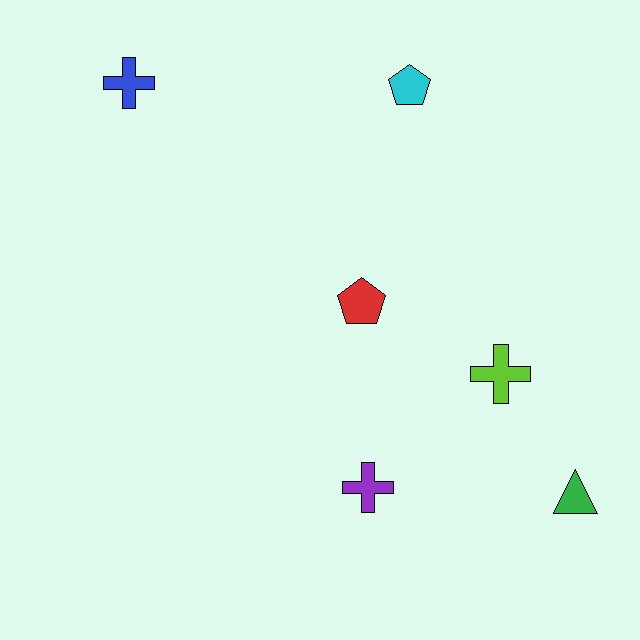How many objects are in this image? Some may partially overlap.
There are 6 objects.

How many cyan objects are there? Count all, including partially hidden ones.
There is 1 cyan object.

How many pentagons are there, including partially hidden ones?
There are 2 pentagons.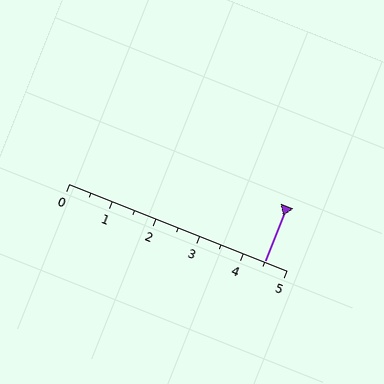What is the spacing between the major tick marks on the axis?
The major ticks are spaced 1 apart.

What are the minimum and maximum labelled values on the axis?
The axis runs from 0 to 5.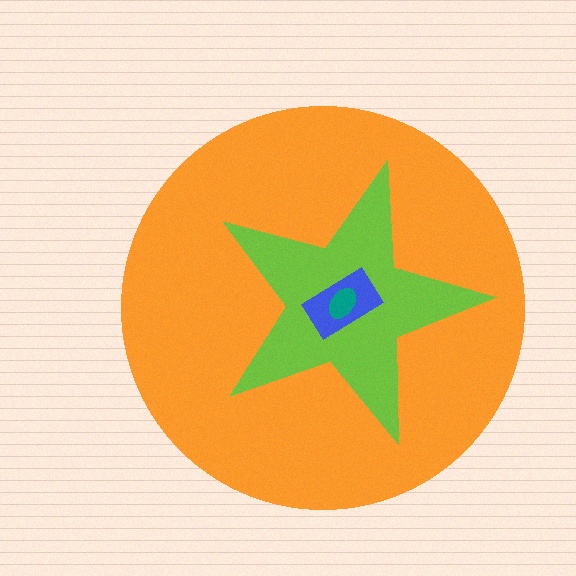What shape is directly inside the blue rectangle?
The teal ellipse.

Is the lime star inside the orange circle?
Yes.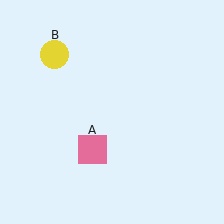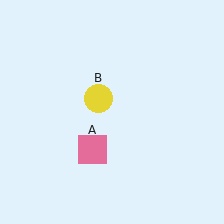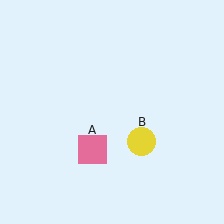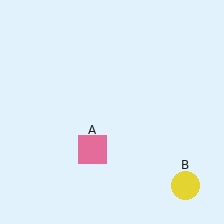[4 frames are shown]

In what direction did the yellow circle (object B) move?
The yellow circle (object B) moved down and to the right.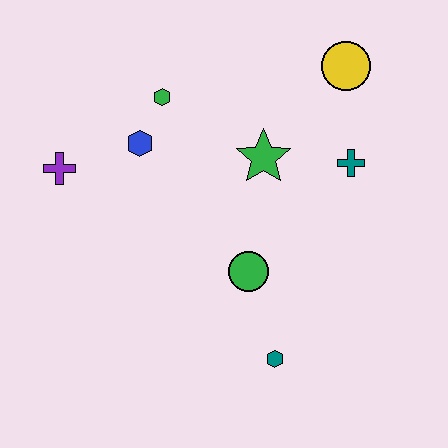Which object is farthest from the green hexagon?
The teal hexagon is farthest from the green hexagon.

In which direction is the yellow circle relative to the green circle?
The yellow circle is above the green circle.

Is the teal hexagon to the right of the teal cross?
No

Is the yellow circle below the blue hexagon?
No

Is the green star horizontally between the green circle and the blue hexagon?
No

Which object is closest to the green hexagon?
The blue hexagon is closest to the green hexagon.